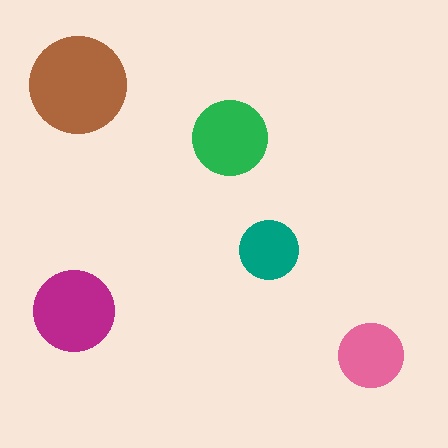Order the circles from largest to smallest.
the brown one, the magenta one, the green one, the pink one, the teal one.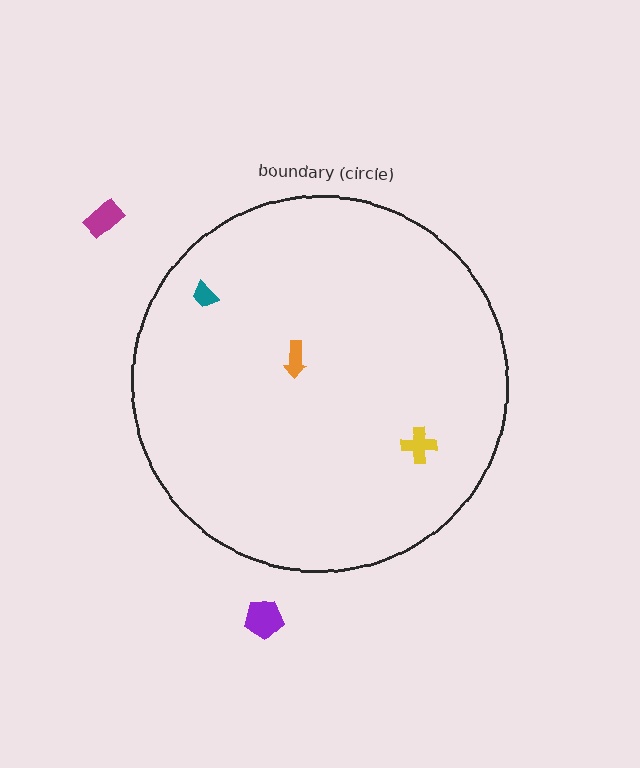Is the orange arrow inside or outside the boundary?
Inside.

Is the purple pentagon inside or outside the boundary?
Outside.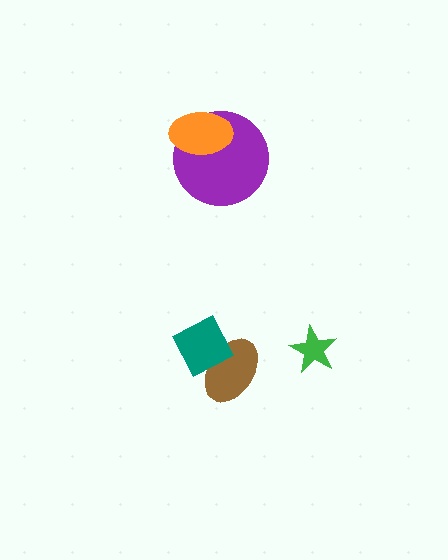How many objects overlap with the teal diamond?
1 object overlaps with the teal diamond.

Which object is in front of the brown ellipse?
The teal diamond is in front of the brown ellipse.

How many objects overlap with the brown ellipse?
1 object overlaps with the brown ellipse.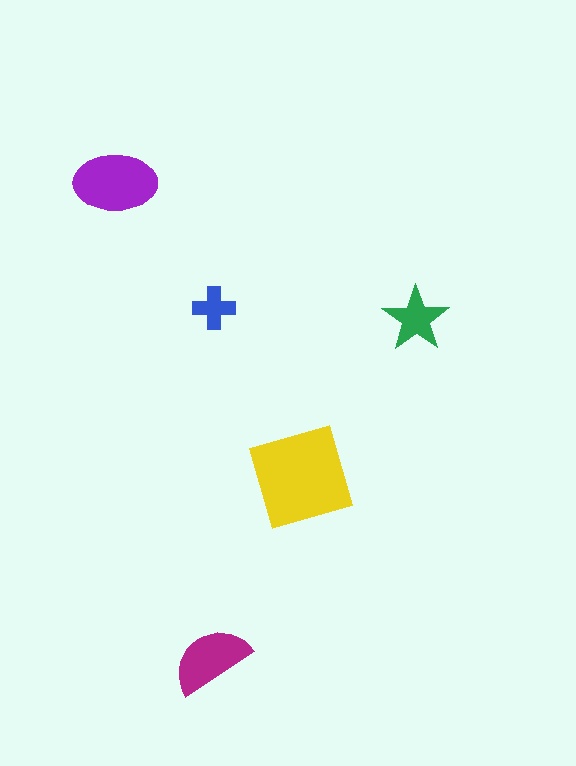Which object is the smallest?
The blue cross.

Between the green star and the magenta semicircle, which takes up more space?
The magenta semicircle.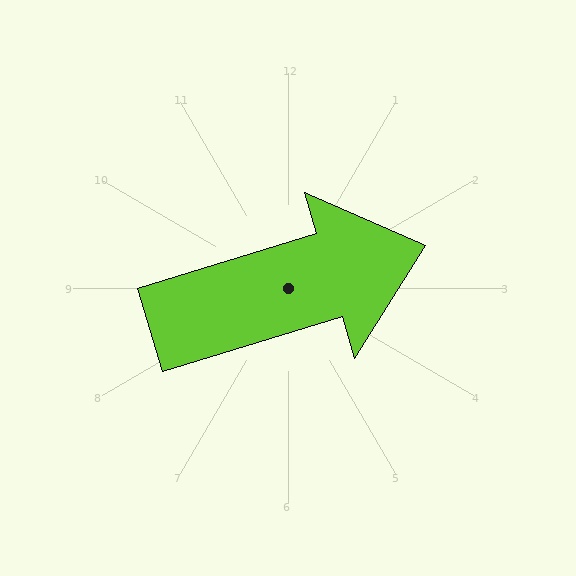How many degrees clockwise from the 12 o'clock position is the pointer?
Approximately 73 degrees.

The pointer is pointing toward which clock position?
Roughly 2 o'clock.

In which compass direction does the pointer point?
East.